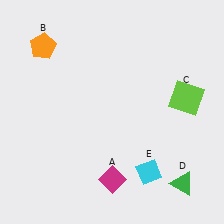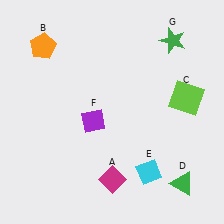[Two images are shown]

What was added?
A purple diamond (F), a green star (G) were added in Image 2.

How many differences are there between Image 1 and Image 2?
There are 2 differences between the two images.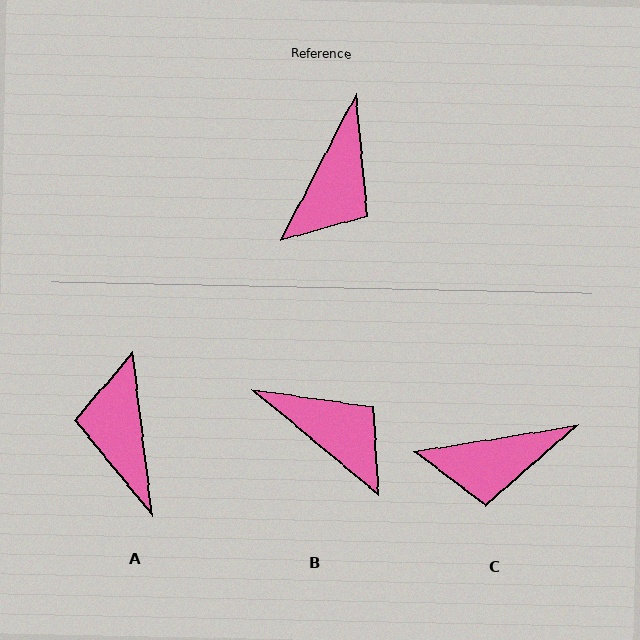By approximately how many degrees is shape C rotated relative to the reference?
Approximately 53 degrees clockwise.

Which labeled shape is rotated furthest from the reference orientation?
A, about 146 degrees away.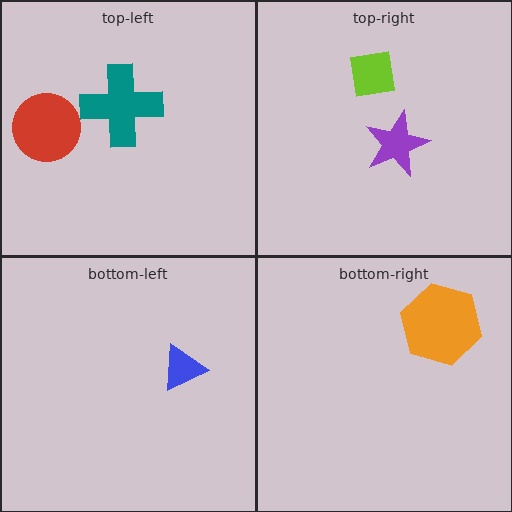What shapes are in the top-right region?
The purple star, the lime square.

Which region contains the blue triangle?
The bottom-left region.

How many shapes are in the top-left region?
2.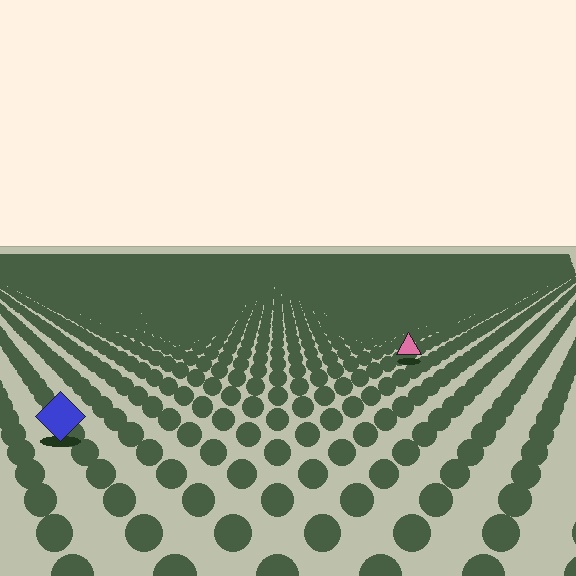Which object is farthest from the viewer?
The pink triangle is farthest from the viewer. It appears smaller and the ground texture around it is denser.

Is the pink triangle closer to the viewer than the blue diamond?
No. The blue diamond is closer — you can tell from the texture gradient: the ground texture is coarser near it.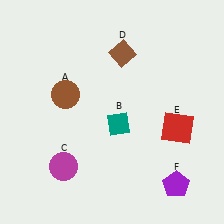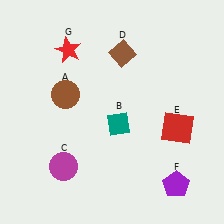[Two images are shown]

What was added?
A red star (G) was added in Image 2.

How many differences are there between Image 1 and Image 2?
There is 1 difference between the two images.